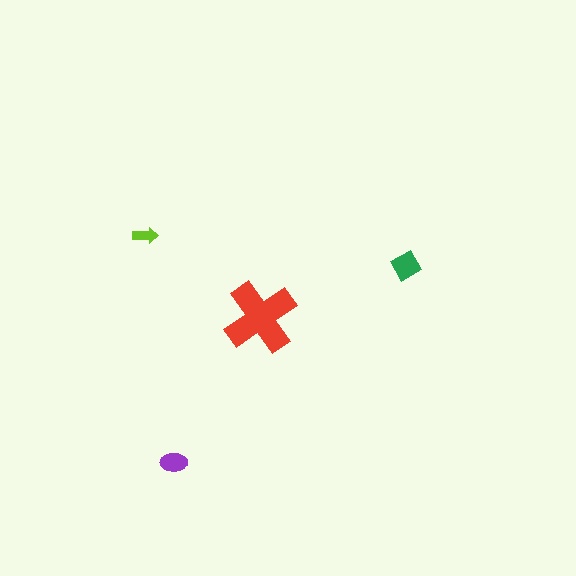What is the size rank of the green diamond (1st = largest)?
2nd.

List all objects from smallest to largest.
The lime arrow, the purple ellipse, the green diamond, the red cross.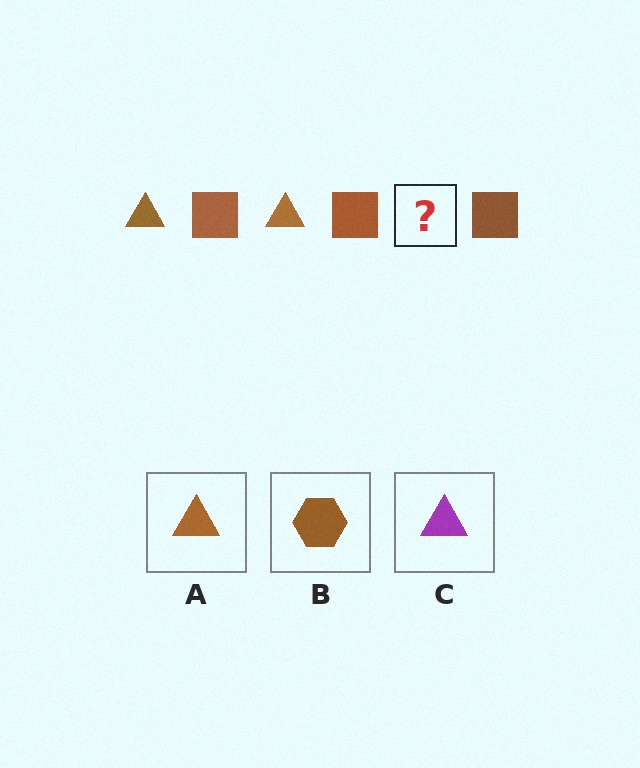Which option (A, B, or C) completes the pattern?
A.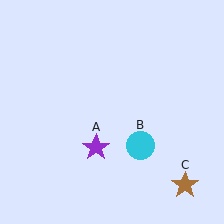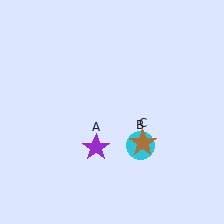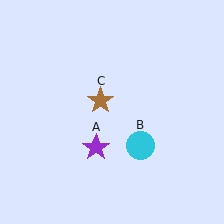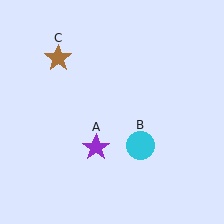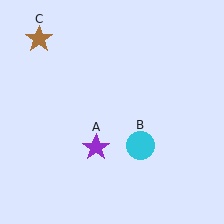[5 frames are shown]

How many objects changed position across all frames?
1 object changed position: brown star (object C).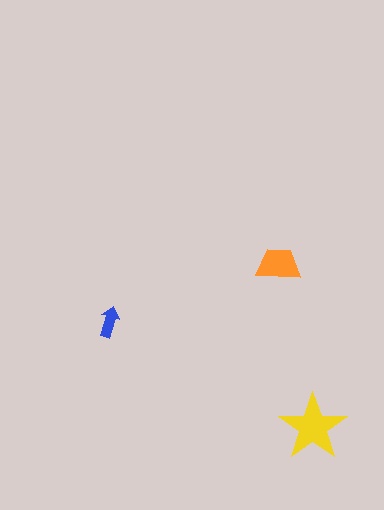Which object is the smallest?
The blue arrow.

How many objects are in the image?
There are 3 objects in the image.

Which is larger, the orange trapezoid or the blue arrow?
The orange trapezoid.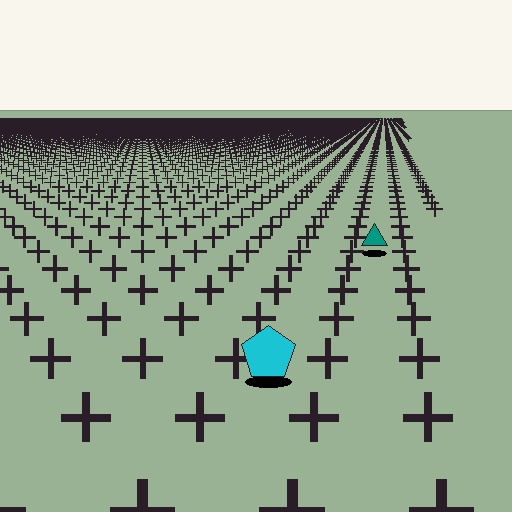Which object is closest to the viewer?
The cyan pentagon is closest. The texture marks near it are larger and more spread out.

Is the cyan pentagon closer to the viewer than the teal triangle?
Yes. The cyan pentagon is closer — you can tell from the texture gradient: the ground texture is coarser near it.